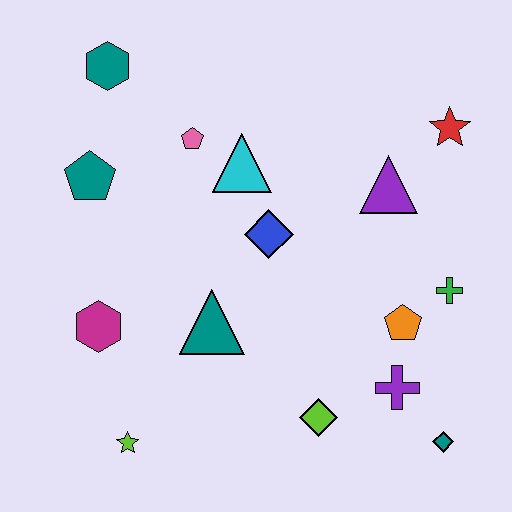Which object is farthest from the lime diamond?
The teal hexagon is farthest from the lime diamond.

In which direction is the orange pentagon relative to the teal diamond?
The orange pentagon is above the teal diamond.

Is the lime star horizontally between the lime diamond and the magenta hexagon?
Yes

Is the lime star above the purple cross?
No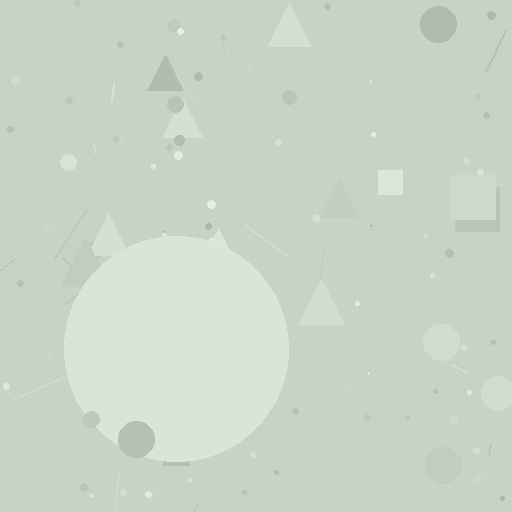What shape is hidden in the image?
A circle is hidden in the image.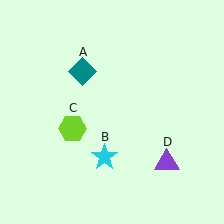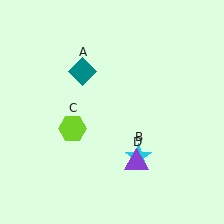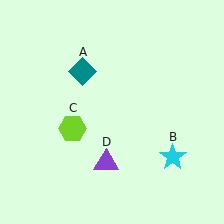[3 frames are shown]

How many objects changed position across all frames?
2 objects changed position: cyan star (object B), purple triangle (object D).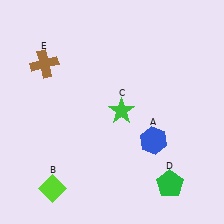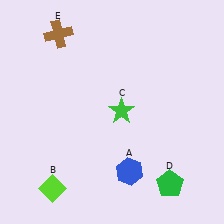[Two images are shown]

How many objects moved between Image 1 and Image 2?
2 objects moved between the two images.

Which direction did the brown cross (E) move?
The brown cross (E) moved up.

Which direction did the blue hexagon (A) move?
The blue hexagon (A) moved down.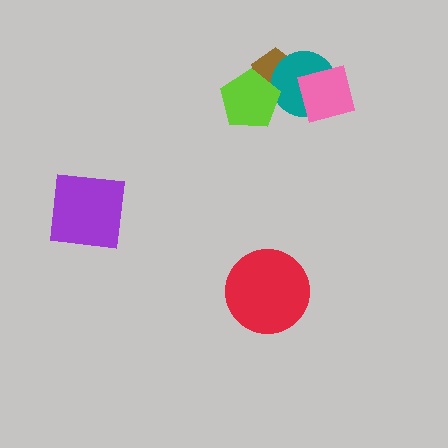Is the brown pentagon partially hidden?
Yes, it is partially covered by another shape.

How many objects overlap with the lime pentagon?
2 objects overlap with the lime pentagon.